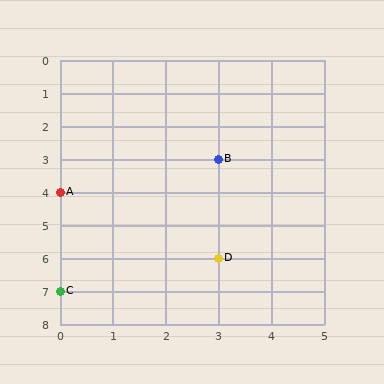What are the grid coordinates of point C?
Point C is at grid coordinates (0, 7).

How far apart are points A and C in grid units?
Points A and C are 3 rows apart.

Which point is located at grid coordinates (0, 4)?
Point A is at (0, 4).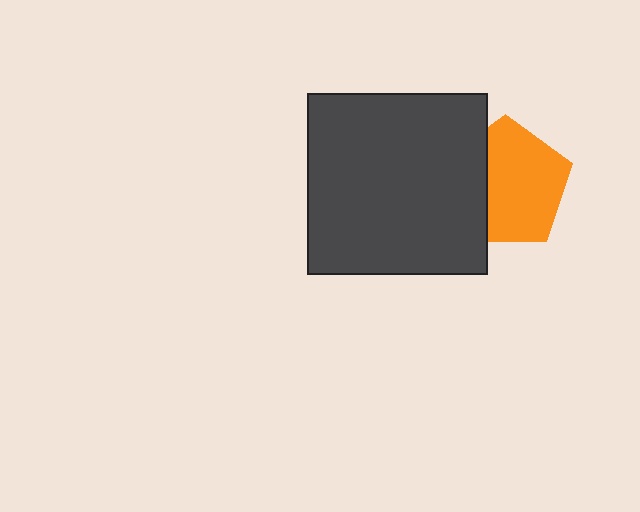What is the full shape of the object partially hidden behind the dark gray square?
The partially hidden object is an orange pentagon.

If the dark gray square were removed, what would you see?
You would see the complete orange pentagon.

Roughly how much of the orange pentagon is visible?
Most of it is visible (roughly 68%).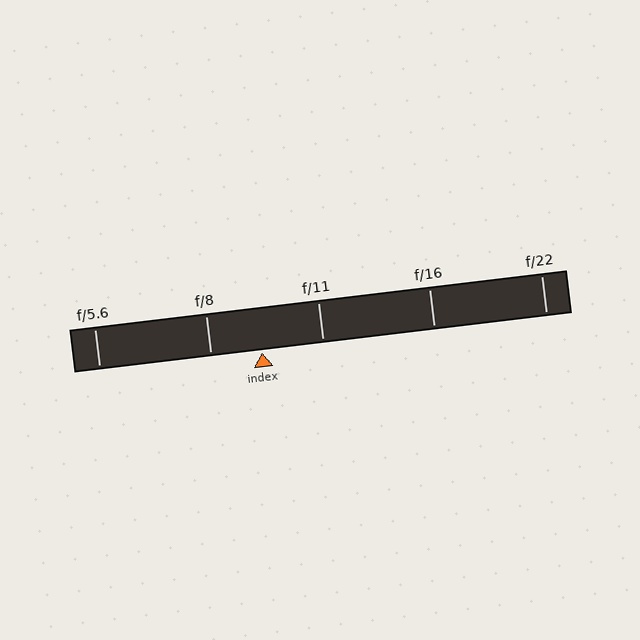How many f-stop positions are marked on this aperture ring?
There are 5 f-stop positions marked.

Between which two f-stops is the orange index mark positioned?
The index mark is between f/8 and f/11.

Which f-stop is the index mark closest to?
The index mark is closest to f/8.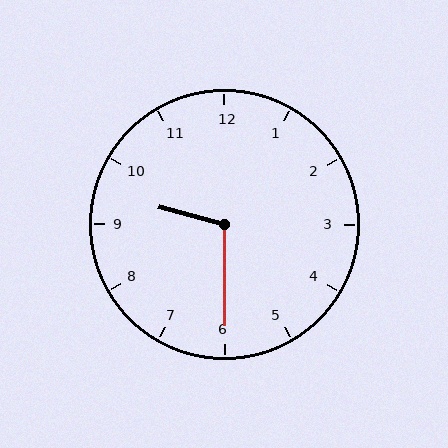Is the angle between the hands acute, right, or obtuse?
It is obtuse.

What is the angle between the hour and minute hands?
Approximately 105 degrees.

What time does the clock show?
9:30.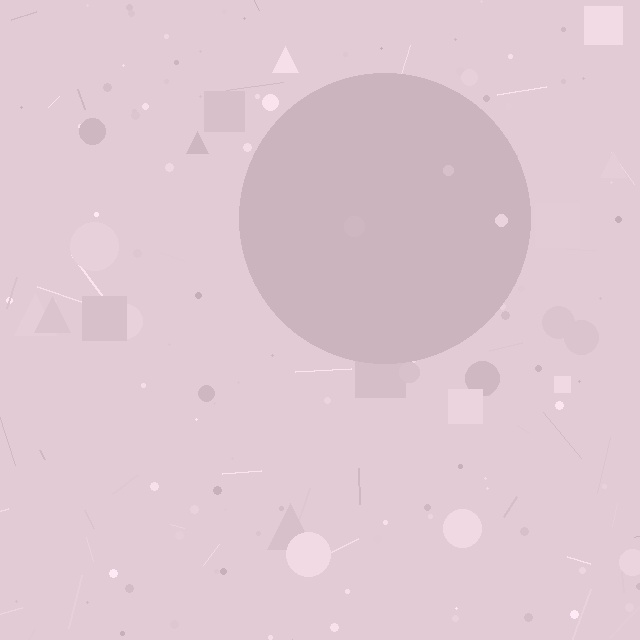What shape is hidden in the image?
A circle is hidden in the image.